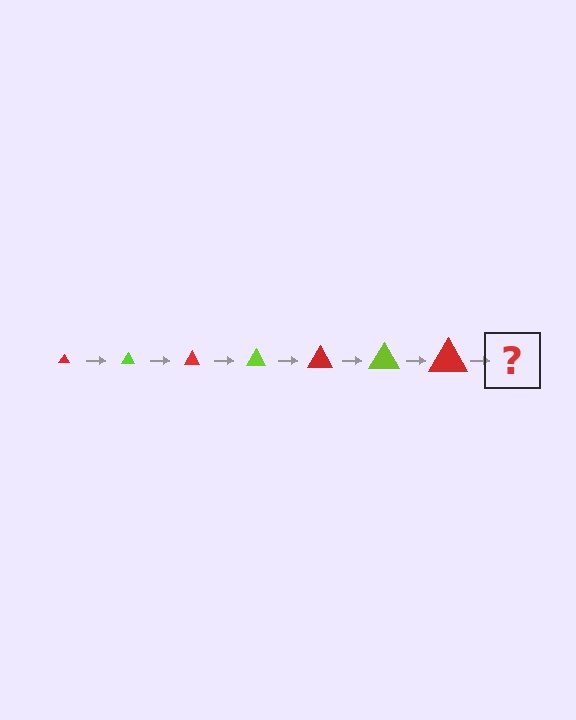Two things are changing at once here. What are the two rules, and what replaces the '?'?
The two rules are that the triangle grows larger each step and the color cycles through red and lime. The '?' should be a lime triangle, larger than the previous one.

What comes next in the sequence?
The next element should be a lime triangle, larger than the previous one.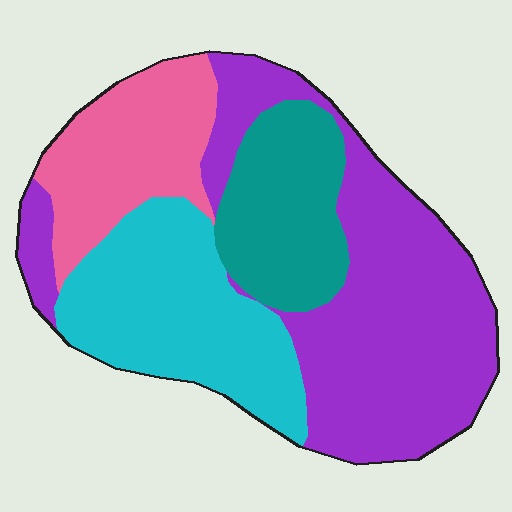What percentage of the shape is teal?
Teal takes up about one sixth (1/6) of the shape.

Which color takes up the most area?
Purple, at roughly 40%.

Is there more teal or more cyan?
Cyan.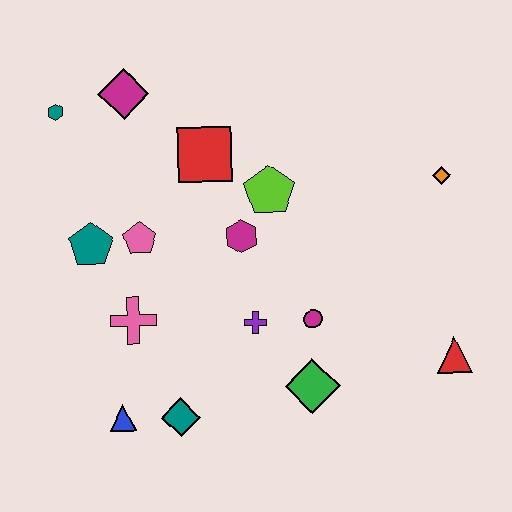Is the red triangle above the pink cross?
No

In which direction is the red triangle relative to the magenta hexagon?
The red triangle is to the right of the magenta hexagon.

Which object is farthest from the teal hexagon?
The red triangle is farthest from the teal hexagon.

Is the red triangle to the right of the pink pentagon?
Yes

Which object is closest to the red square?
The lime pentagon is closest to the red square.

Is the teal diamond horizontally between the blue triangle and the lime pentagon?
Yes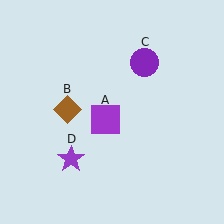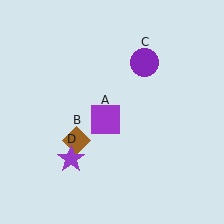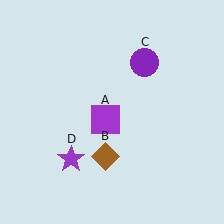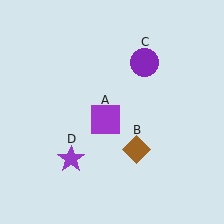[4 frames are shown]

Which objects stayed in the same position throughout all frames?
Purple square (object A) and purple circle (object C) and purple star (object D) remained stationary.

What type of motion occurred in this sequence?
The brown diamond (object B) rotated counterclockwise around the center of the scene.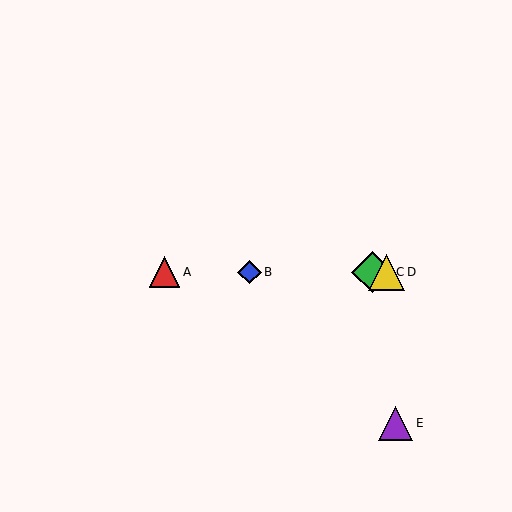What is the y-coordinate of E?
Object E is at y≈423.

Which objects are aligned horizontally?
Objects A, B, C, D are aligned horizontally.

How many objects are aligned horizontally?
4 objects (A, B, C, D) are aligned horizontally.